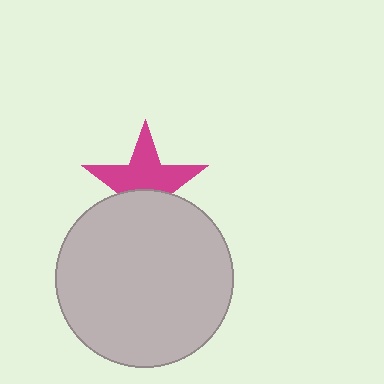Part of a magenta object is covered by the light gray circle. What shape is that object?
It is a star.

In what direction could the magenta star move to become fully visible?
The magenta star could move up. That would shift it out from behind the light gray circle entirely.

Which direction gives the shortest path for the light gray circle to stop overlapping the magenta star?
Moving down gives the shortest separation.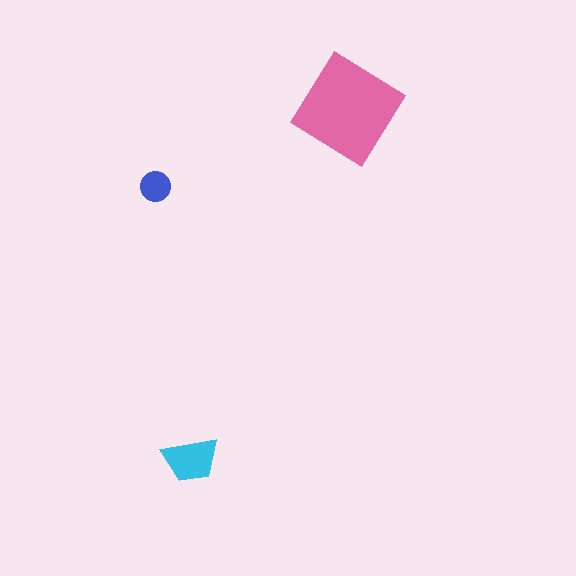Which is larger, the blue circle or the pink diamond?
The pink diamond.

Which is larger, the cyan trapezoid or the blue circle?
The cyan trapezoid.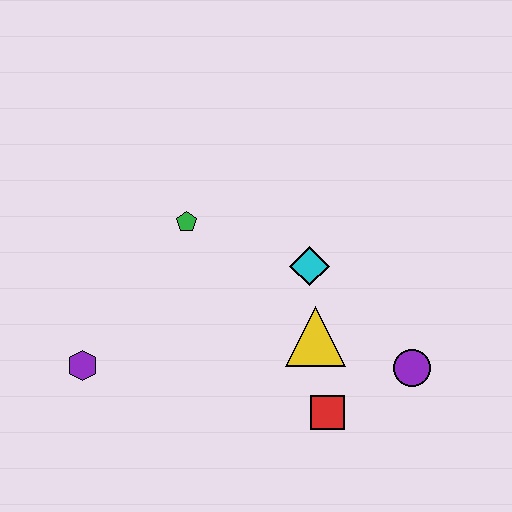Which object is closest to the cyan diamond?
The yellow triangle is closest to the cyan diamond.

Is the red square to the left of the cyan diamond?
No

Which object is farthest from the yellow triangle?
The purple hexagon is farthest from the yellow triangle.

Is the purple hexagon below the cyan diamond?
Yes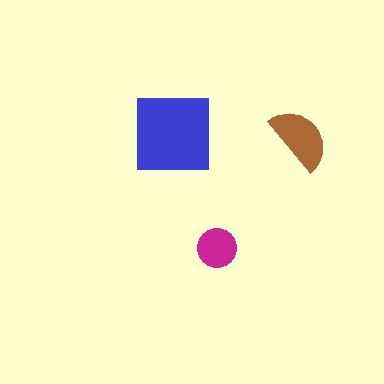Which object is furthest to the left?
The blue square is leftmost.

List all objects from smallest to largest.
The magenta circle, the brown semicircle, the blue square.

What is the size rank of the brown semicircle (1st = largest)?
2nd.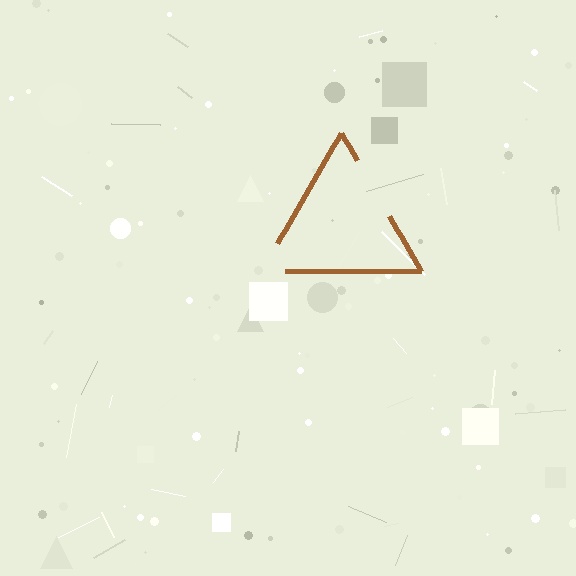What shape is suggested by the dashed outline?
The dashed outline suggests a triangle.